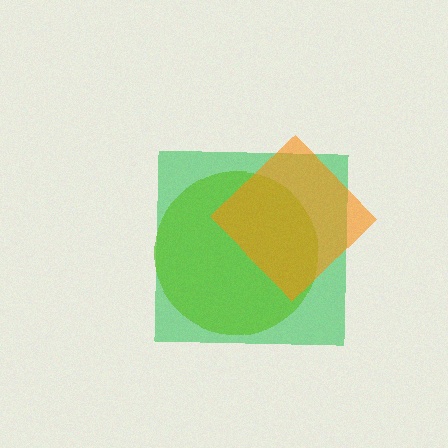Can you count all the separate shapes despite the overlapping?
Yes, there are 3 separate shapes.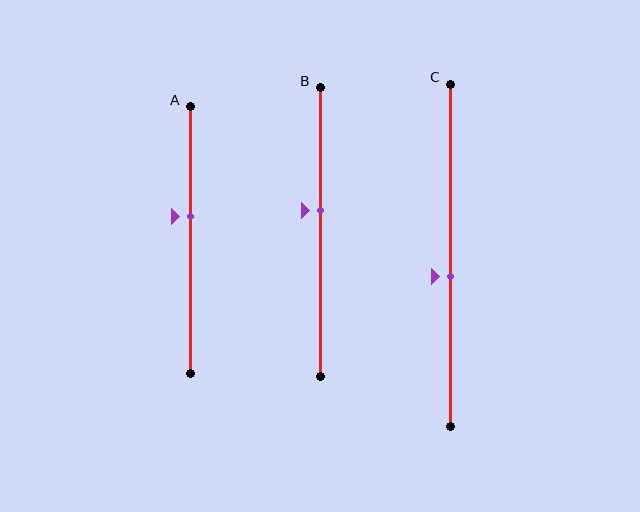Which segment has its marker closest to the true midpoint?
Segment C has its marker closest to the true midpoint.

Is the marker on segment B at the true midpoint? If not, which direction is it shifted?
No, the marker on segment B is shifted upward by about 7% of the segment length.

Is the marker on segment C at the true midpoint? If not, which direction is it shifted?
No, the marker on segment C is shifted downward by about 6% of the segment length.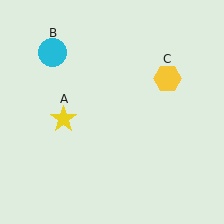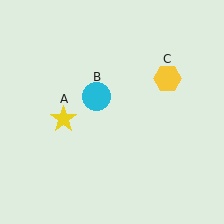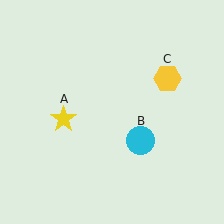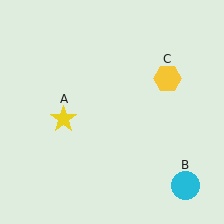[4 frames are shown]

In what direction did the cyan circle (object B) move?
The cyan circle (object B) moved down and to the right.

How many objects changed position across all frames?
1 object changed position: cyan circle (object B).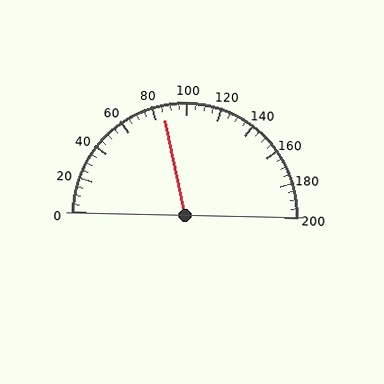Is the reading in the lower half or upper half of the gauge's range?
The reading is in the lower half of the range (0 to 200).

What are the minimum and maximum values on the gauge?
The gauge ranges from 0 to 200.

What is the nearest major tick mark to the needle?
The nearest major tick mark is 80.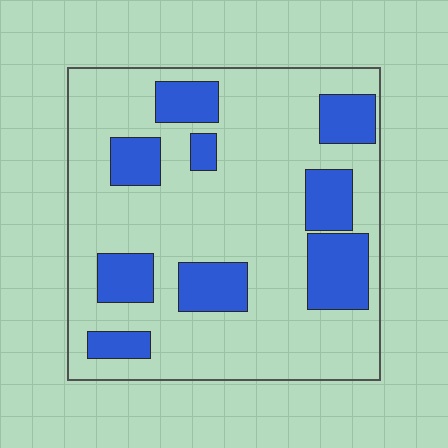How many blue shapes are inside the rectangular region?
9.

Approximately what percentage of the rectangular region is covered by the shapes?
Approximately 25%.